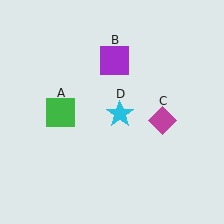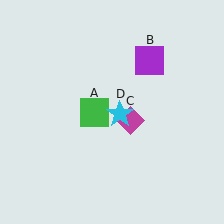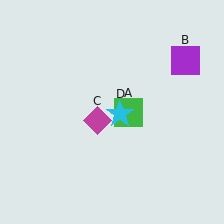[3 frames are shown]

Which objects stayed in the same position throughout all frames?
Cyan star (object D) remained stationary.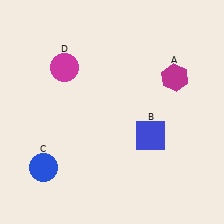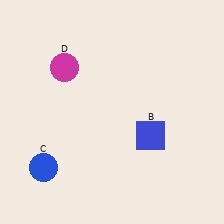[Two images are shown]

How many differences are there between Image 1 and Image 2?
There is 1 difference between the two images.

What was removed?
The magenta hexagon (A) was removed in Image 2.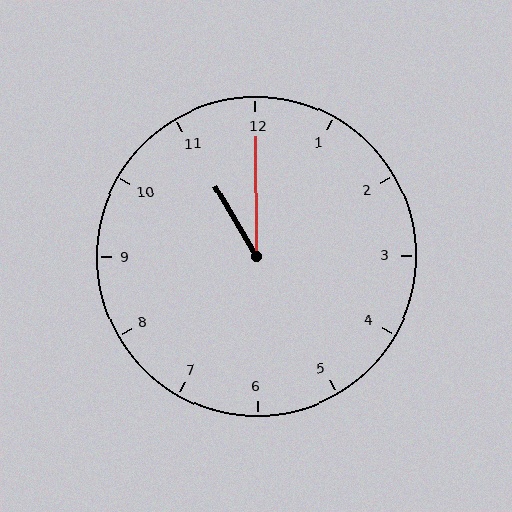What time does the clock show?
11:00.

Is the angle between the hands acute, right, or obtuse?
It is acute.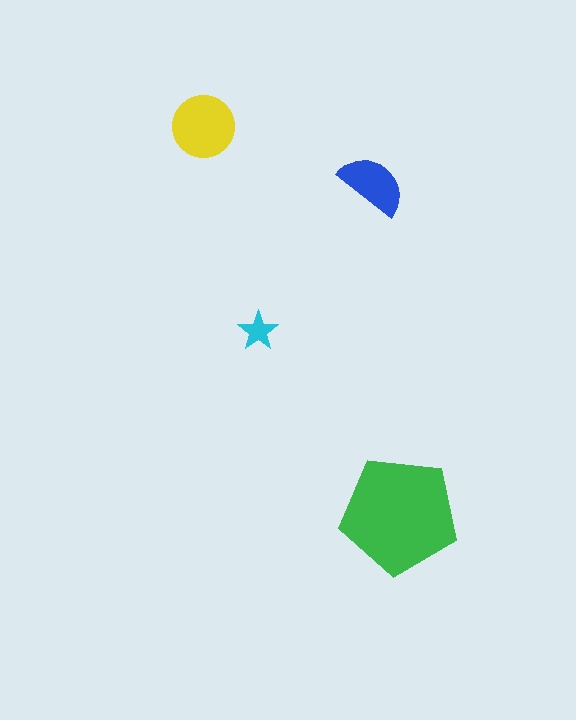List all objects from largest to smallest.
The green pentagon, the yellow circle, the blue semicircle, the cyan star.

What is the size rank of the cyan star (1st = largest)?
4th.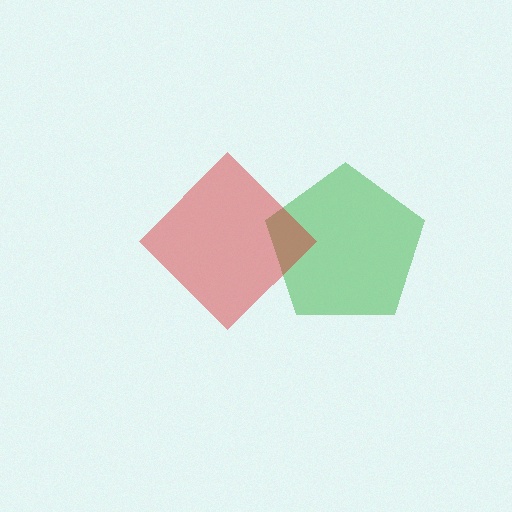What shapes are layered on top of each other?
The layered shapes are: a green pentagon, a red diamond.